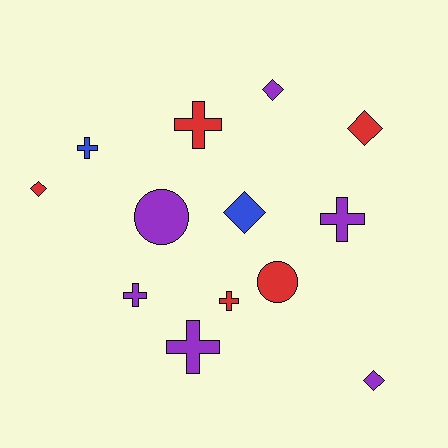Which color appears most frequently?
Purple, with 6 objects.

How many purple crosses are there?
There are 3 purple crosses.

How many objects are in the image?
There are 13 objects.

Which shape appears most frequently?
Cross, with 6 objects.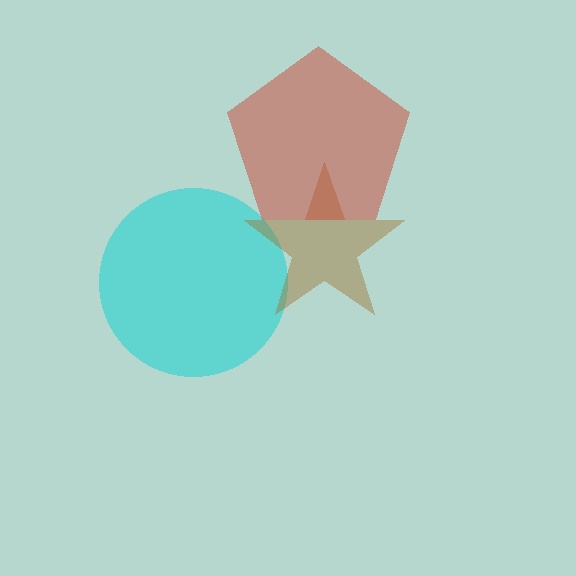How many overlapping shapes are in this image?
There are 3 overlapping shapes in the image.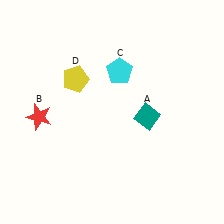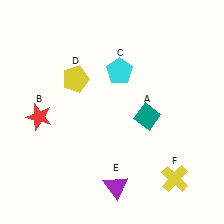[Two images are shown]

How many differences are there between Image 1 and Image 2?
There are 2 differences between the two images.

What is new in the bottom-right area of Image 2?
A yellow cross (F) was added in the bottom-right area of Image 2.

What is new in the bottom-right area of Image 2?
A purple triangle (E) was added in the bottom-right area of Image 2.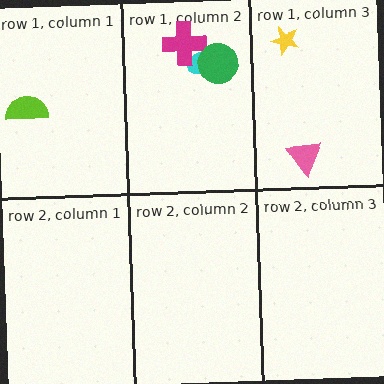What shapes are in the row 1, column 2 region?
The cyan ellipse, the magenta cross, the green circle.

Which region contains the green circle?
The row 1, column 2 region.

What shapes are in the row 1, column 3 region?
The yellow star, the pink triangle.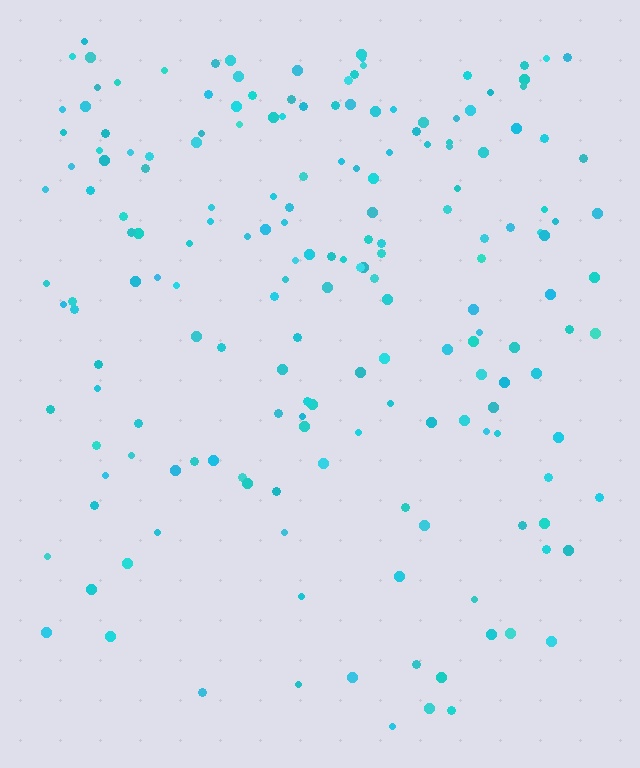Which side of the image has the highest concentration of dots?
The top.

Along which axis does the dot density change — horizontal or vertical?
Vertical.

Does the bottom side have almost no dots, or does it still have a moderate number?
Still a moderate number, just noticeably fewer than the top.